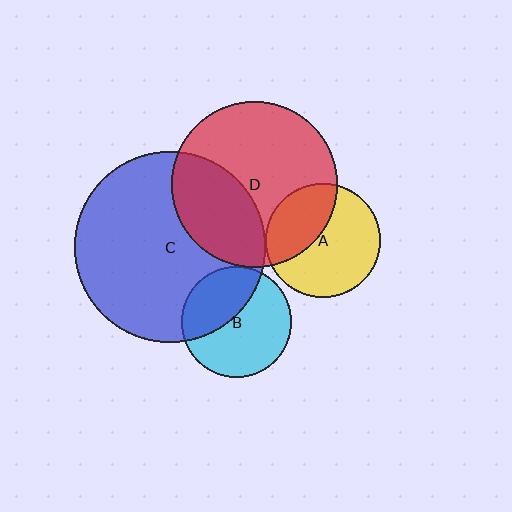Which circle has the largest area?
Circle C (blue).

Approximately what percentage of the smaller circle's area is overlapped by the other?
Approximately 35%.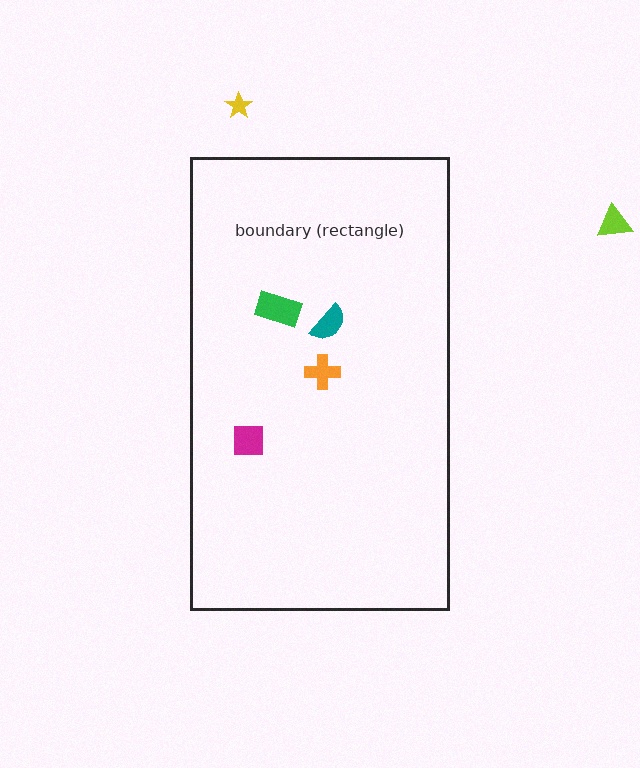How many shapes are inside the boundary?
4 inside, 2 outside.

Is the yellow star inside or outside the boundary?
Outside.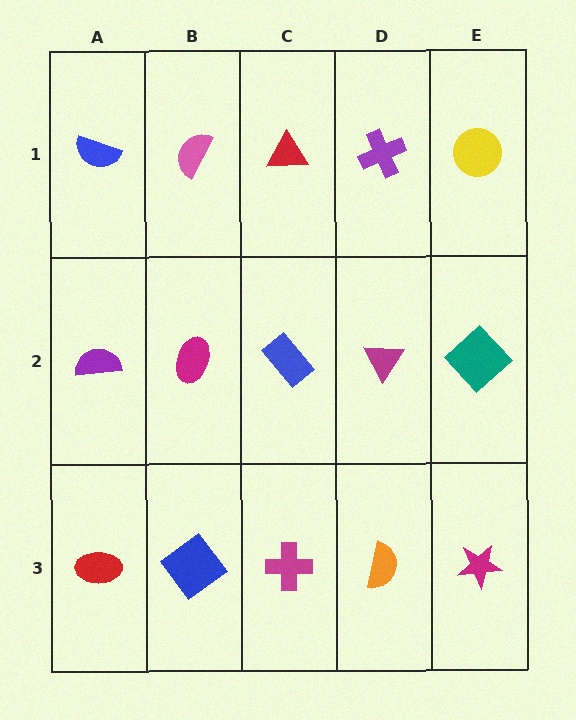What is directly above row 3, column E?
A teal diamond.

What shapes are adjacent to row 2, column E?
A yellow circle (row 1, column E), a magenta star (row 3, column E), a magenta triangle (row 2, column D).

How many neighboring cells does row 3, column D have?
3.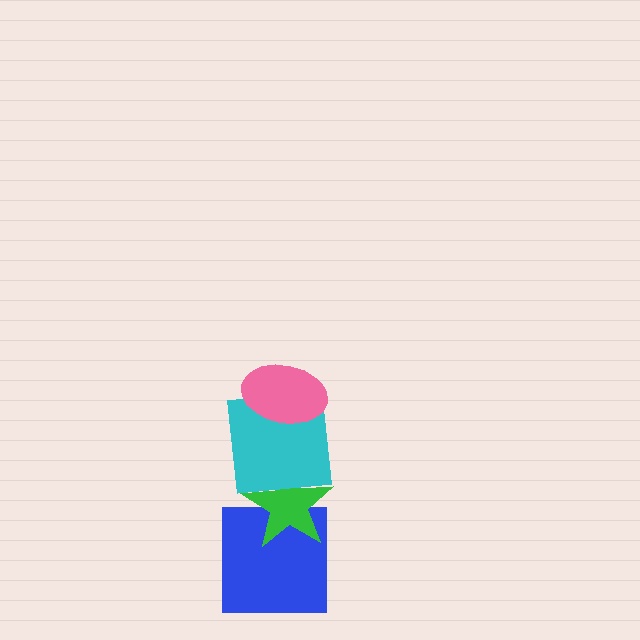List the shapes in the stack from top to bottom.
From top to bottom: the pink ellipse, the cyan square, the green star, the blue square.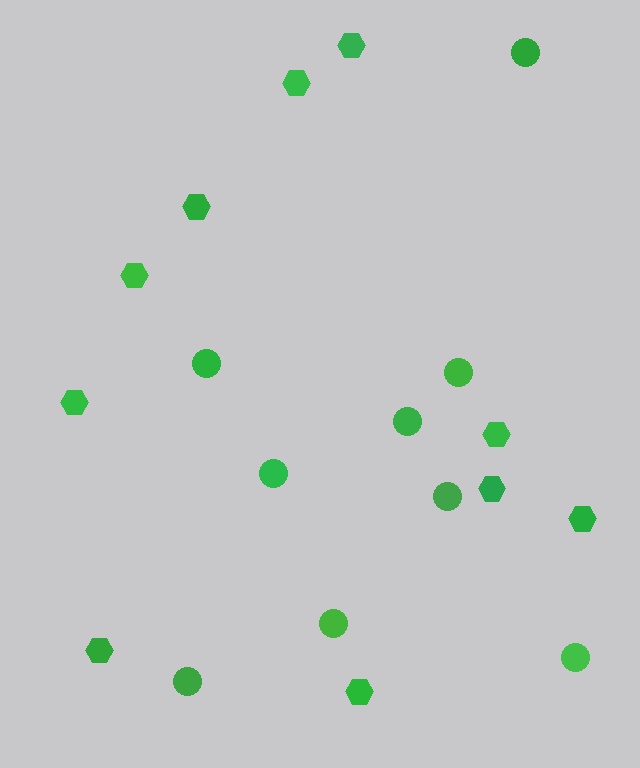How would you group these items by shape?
There are 2 groups: one group of circles (9) and one group of hexagons (10).